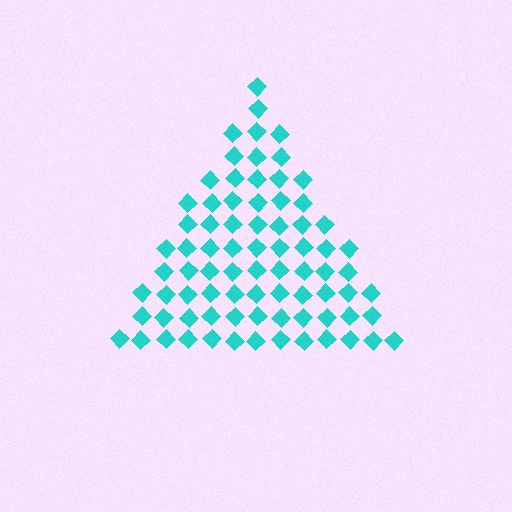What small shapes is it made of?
It is made of small diamonds.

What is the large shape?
The large shape is a triangle.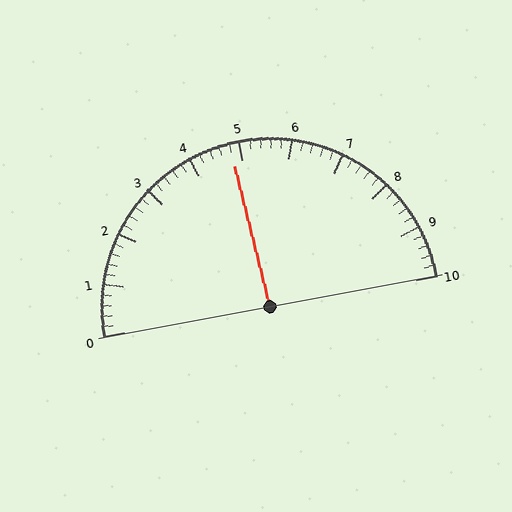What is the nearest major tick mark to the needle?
The nearest major tick mark is 5.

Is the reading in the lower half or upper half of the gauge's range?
The reading is in the lower half of the range (0 to 10).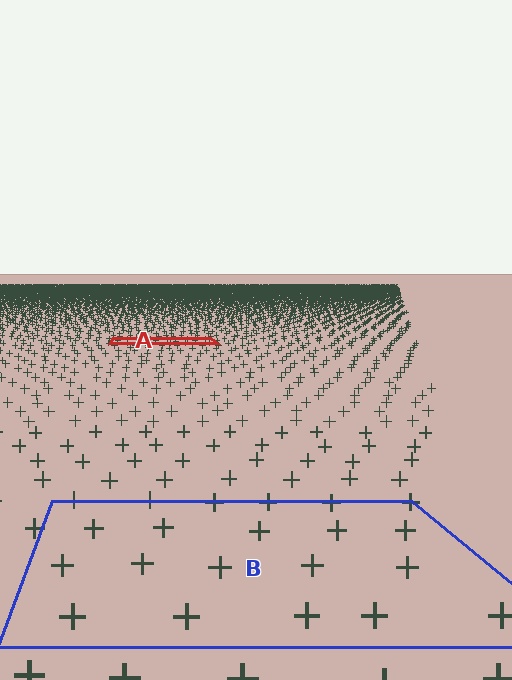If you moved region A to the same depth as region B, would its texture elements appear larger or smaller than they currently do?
They would appear larger. At a closer depth, the same texture elements are projected at a bigger on-screen size.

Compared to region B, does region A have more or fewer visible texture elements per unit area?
Region A has more texture elements per unit area — they are packed more densely because it is farther away.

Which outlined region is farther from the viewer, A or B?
Region A is farther from the viewer — the texture elements inside it appear smaller and more densely packed.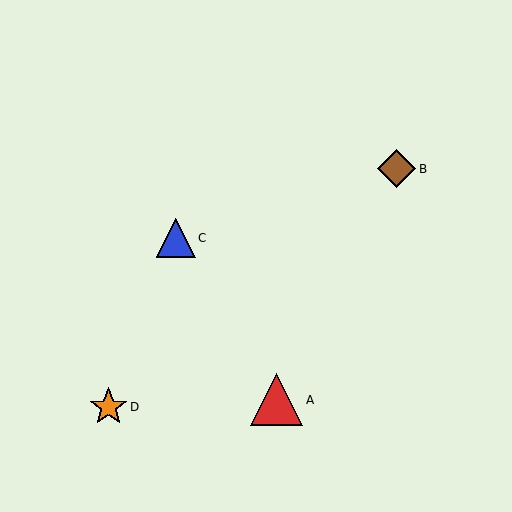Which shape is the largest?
The red triangle (labeled A) is the largest.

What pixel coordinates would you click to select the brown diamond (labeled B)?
Click at (397, 169) to select the brown diamond B.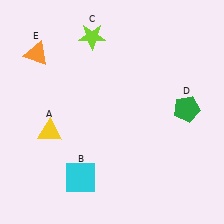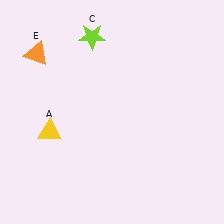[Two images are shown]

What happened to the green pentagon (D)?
The green pentagon (D) was removed in Image 2. It was in the top-right area of Image 1.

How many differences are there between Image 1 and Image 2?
There are 2 differences between the two images.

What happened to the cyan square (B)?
The cyan square (B) was removed in Image 2. It was in the bottom-left area of Image 1.